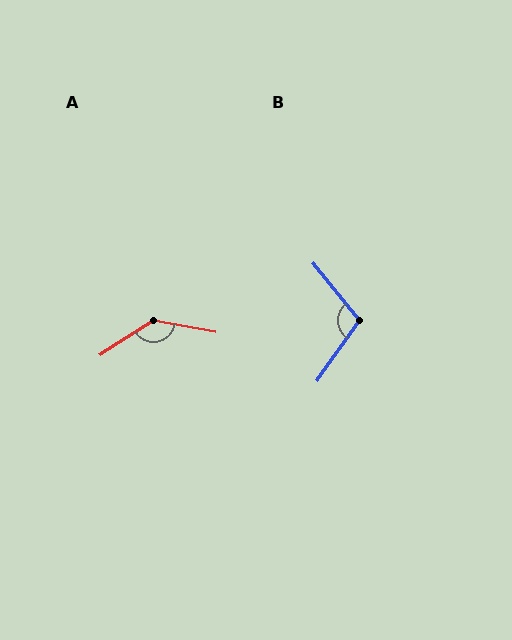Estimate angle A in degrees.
Approximately 137 degrees.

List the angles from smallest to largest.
B (107°), A (137°).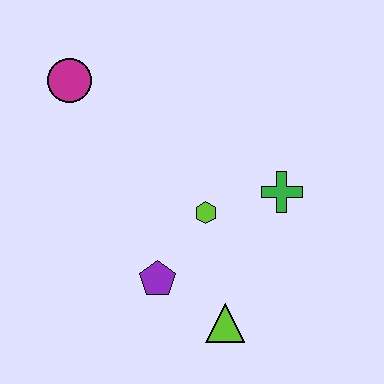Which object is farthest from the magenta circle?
The lime triangle is farthest from the magenta circle.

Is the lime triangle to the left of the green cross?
Yes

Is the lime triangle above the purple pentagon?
No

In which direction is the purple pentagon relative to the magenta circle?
The purple pentagon is below the magenta circle.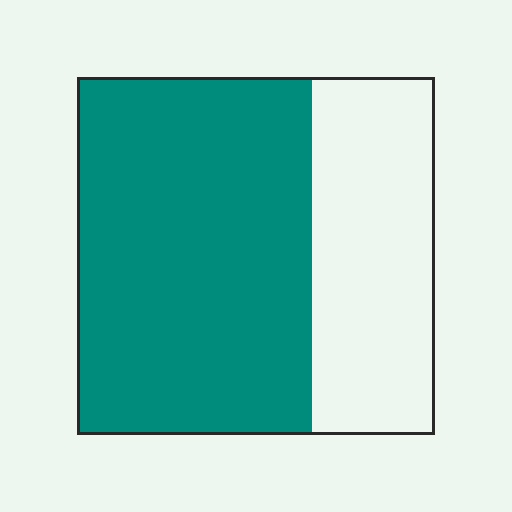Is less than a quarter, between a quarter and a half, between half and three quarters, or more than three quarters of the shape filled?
Between half and three quarters.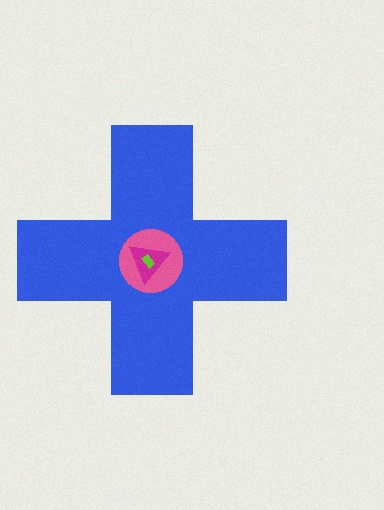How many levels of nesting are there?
4.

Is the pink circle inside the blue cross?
Yes.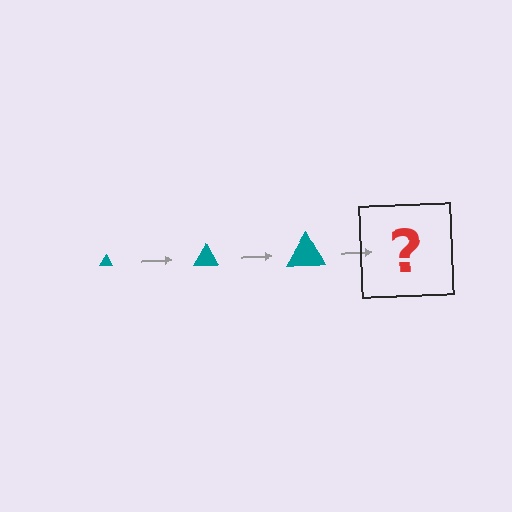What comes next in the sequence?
The next element should be a teal triangle, larger than the previous one.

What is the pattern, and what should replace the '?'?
The pattern is that the triangle gets progressively larger each step. The '?' should be a teal triangle, larger than the previous one.